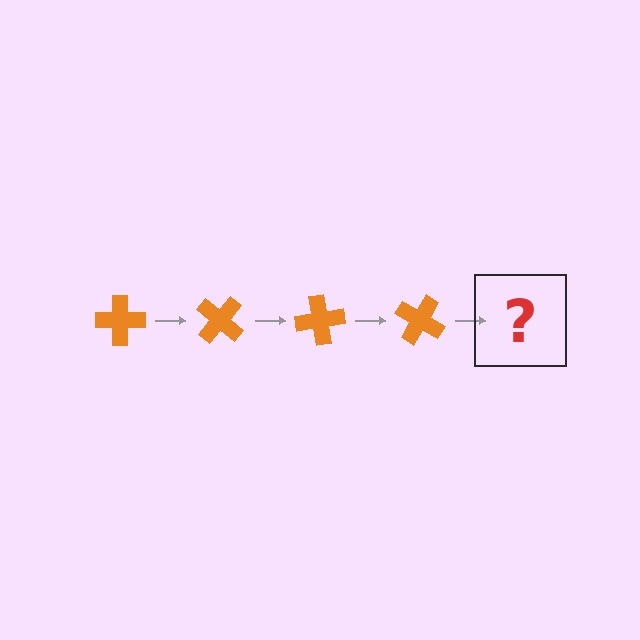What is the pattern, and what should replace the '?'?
The pattern is that the cross rotates 40 degrees each step. The '?' should be an orange cross rotated 160 degrees.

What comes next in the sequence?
The next element should be an orange cross rotated 160 degrees.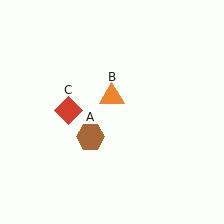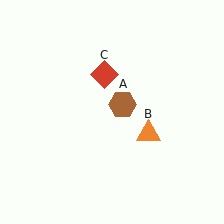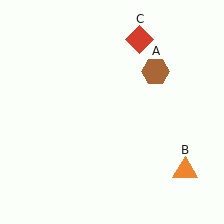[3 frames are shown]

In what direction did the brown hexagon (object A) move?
The brown hexagon (object A) moved up and to the right.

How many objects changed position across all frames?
3 objects changed position: brown hexagon (object A), orange triangle (object B), red diamond (object C).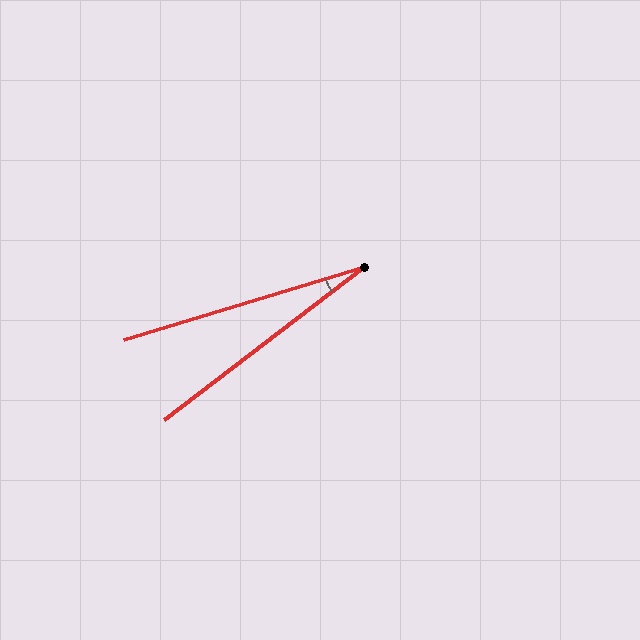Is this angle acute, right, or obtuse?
It is acute.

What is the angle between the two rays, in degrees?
Approximately 20 degrees.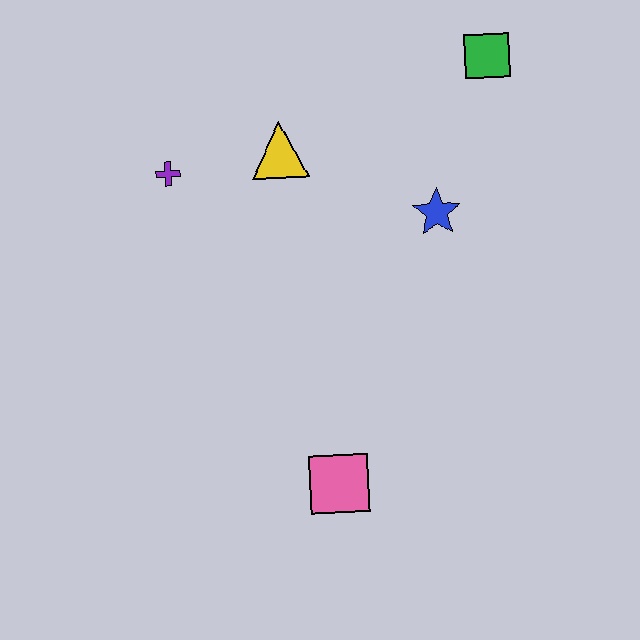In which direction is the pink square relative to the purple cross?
The pink square is below the purple cross.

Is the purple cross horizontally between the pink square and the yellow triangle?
No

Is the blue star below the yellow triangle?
Yes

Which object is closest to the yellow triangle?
The purple cross is closest to the yellow triangle.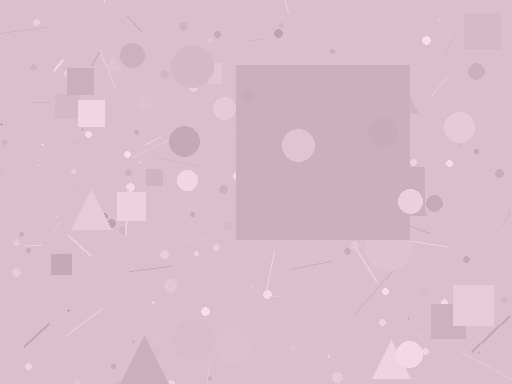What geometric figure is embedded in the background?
A square is embedded in the background.